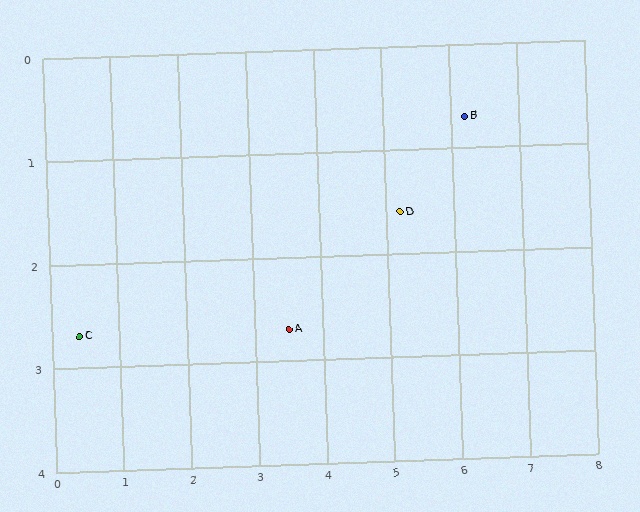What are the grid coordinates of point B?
Point B is at approximately (6.2, 0.7).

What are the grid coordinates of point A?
Point A is at approximately (3.5, 2.7).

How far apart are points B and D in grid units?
Points B and D are about 1.3 grid units apart.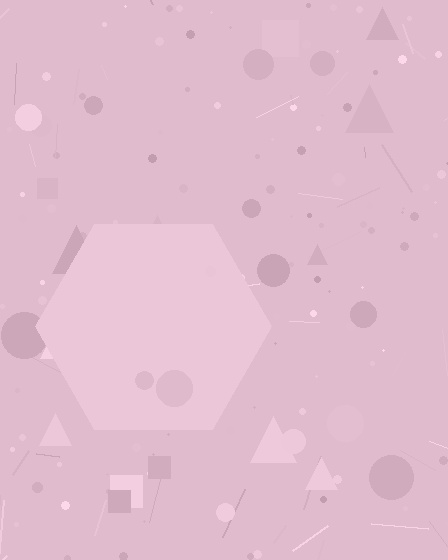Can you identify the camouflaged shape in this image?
The camouflaged shape is a hexagon.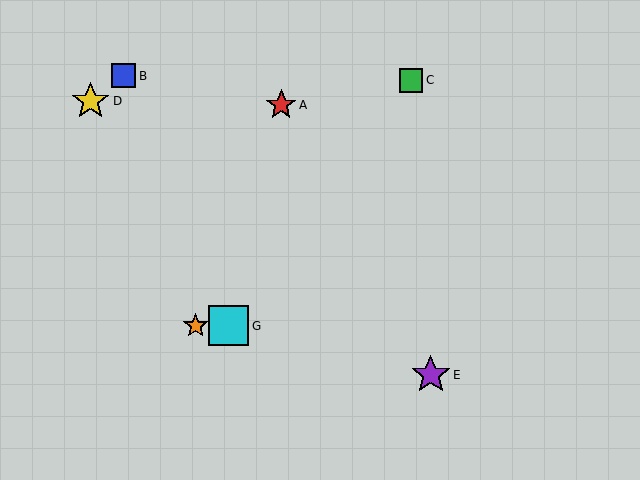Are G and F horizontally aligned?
Yes, both are at y≈326.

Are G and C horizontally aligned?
No, G is at y≈326 and C is at y≈80.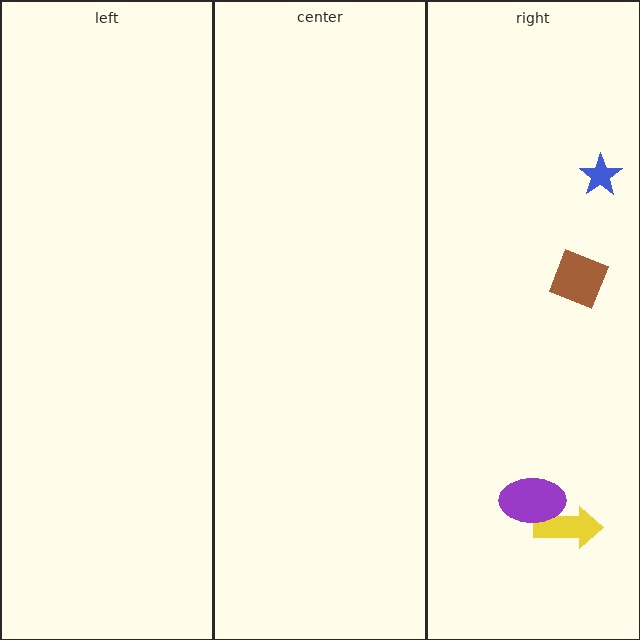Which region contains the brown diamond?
The right region.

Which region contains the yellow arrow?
The right region.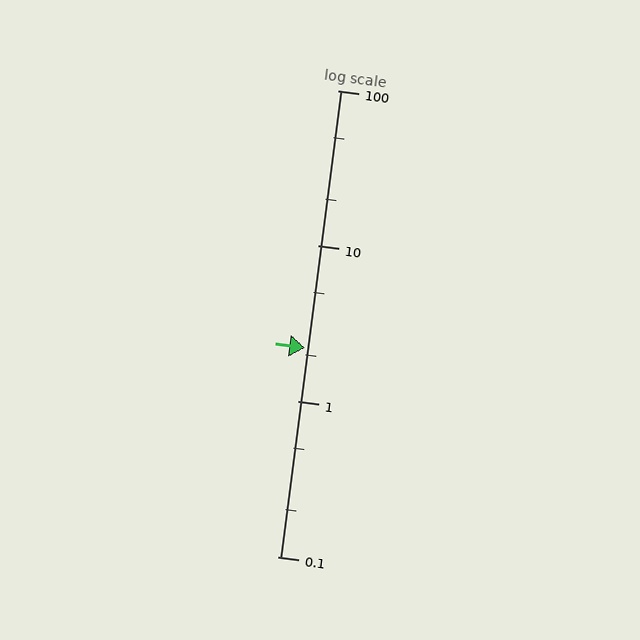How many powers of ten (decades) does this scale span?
The scale spans 3 decades, from 0.1 to 100.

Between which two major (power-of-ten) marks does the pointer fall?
The pointer is between 1 and 10.